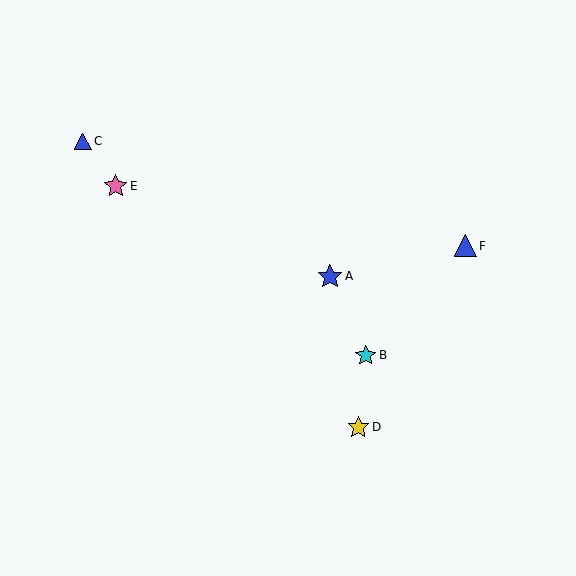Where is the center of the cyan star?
The center of the cyan star is at (366, 355).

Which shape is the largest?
The blue star (labeled A) is the largest.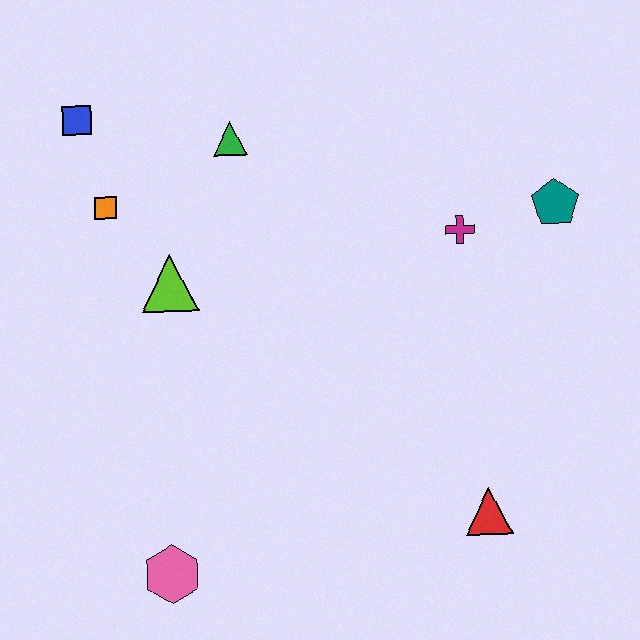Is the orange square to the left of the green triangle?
Yes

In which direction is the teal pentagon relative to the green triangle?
The teal pentagon is to the right of the green triangle.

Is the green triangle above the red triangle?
Yes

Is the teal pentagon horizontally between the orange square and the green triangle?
No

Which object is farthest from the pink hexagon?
The teal pentagon is farthest from the pink hexagon.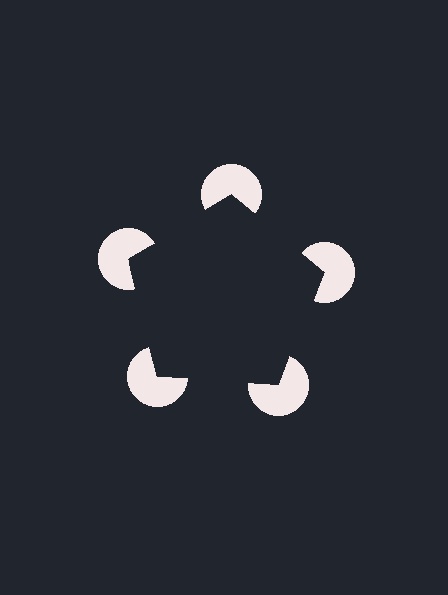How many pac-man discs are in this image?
There are 5 — one at each vertex of the illusory pentagon.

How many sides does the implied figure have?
5 sides.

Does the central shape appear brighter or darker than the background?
It typically appears slightly darker than the background, even though no actual brightness change is drawn.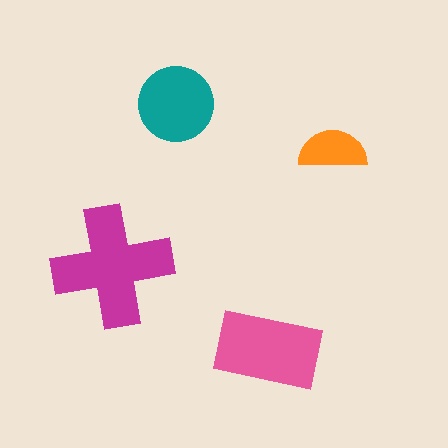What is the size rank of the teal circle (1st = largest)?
3rd.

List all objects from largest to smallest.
The magenta cross, the pink rectangle, the teal circle, the orange semicircle.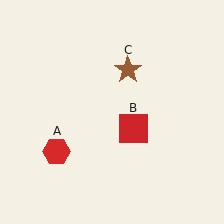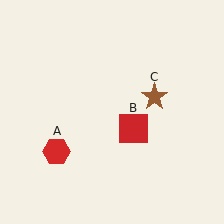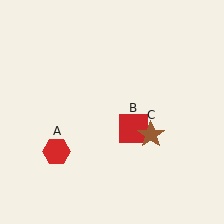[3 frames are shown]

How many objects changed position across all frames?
1 object changed position: brown star (object C).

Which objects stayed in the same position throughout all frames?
Red hexagon (object A) and red square (object B) remained stationary.